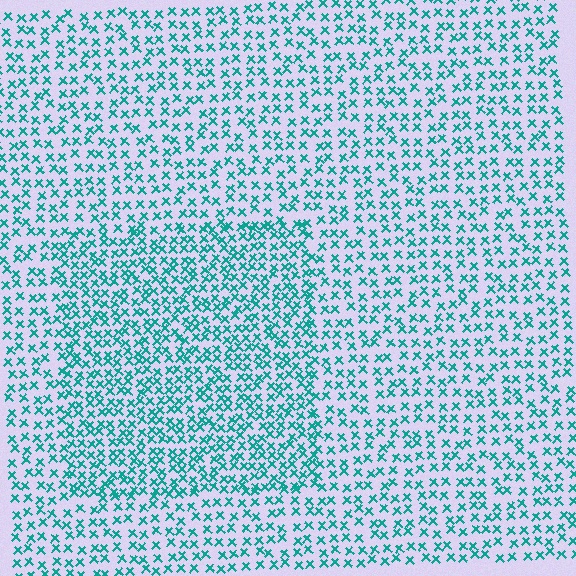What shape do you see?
I see a rectangle.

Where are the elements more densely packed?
The elements are more densely packed inside the rectangle boundary.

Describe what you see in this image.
The image contains small teal elements arranged at two different densities. A rectangle-shaped region is visible where the elements are more densely packed than the surrounding area.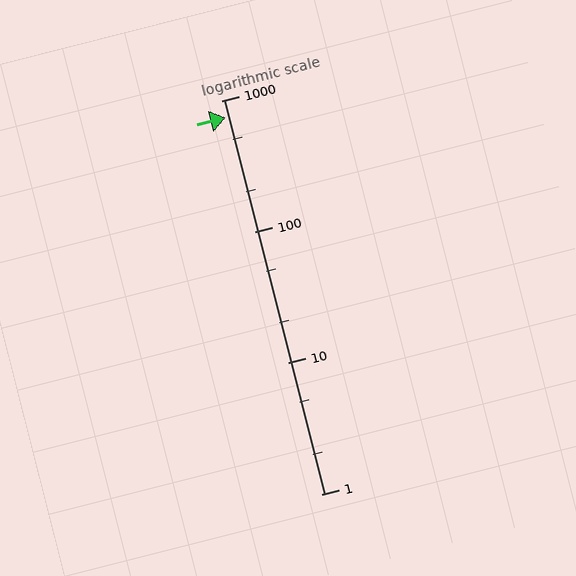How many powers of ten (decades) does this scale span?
The scale spans 3 decades, from 1 to 1000.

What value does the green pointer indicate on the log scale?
The pointer indicates approximately 740.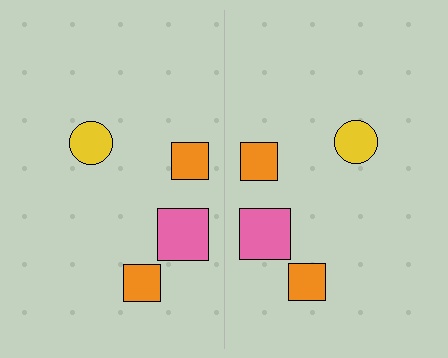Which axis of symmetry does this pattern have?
The pattern has a vertical axis of symmetry running through the center of the image.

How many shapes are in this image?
There are 8 shapes in this image.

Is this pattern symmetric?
Yes, this pattern has bilateral (reflection) symmetry.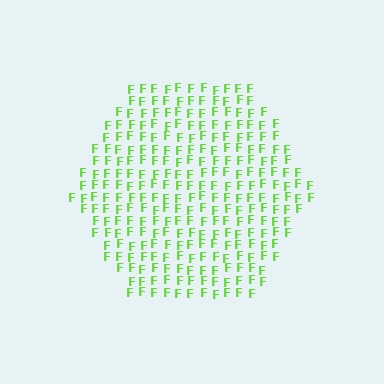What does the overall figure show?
The overall figure shows a hexagon.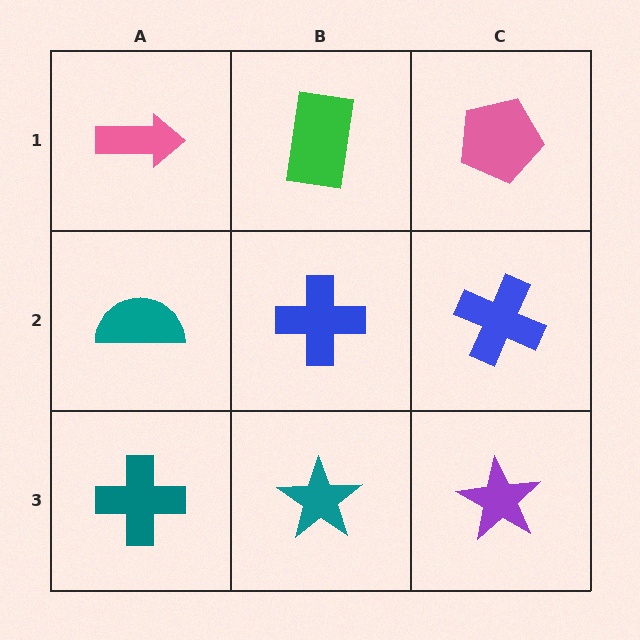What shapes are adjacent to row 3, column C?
A blue cross (row 2, column C), a teal star (row 3, column B).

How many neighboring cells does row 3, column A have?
2.